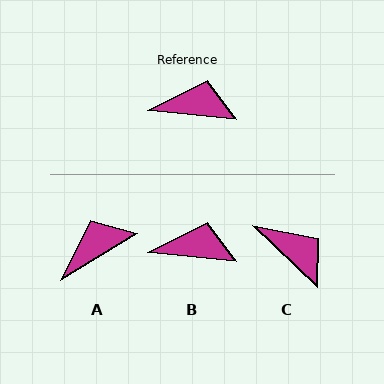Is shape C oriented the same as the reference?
No, it is off by about 38 degrees.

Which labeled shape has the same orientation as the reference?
B.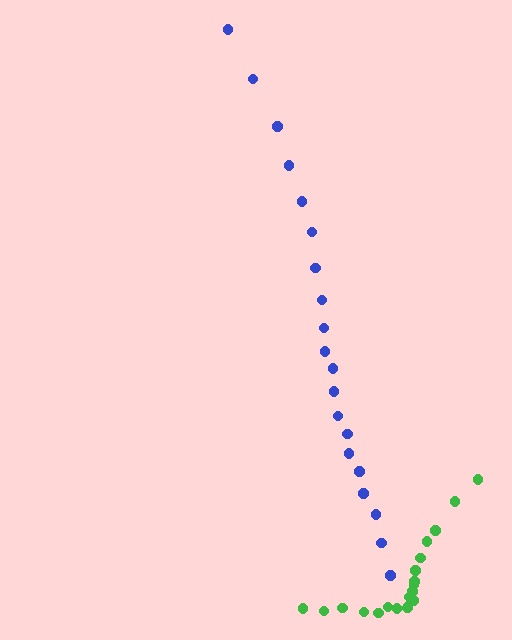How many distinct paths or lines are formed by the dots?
There are 2 distinct paths.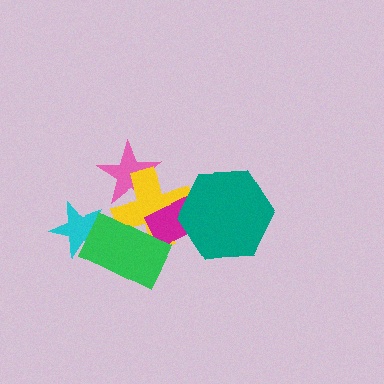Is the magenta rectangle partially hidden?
Yes, it is partially covered by another shape.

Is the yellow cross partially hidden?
Yes, it is partially covered by another shape.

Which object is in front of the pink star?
The yellow cross is in front of the pink star.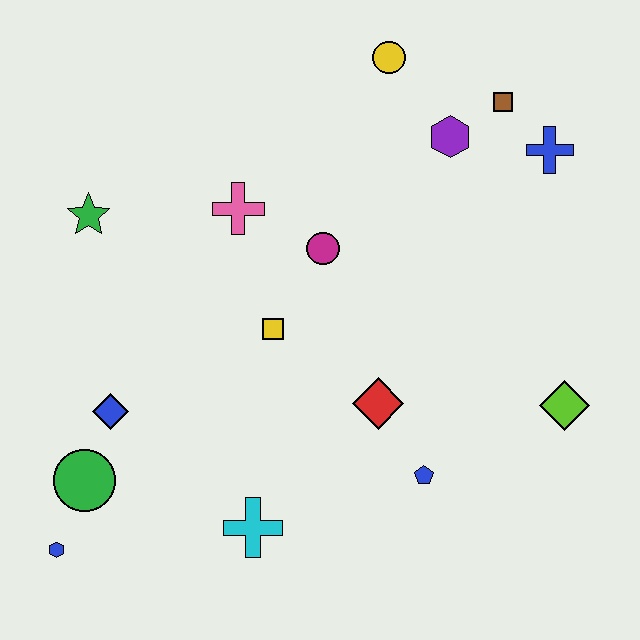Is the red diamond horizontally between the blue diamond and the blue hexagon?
No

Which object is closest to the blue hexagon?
The green circle is closest to the blue hexagon.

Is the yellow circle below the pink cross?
No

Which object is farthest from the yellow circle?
The blue hexagon is farthest from the yellow circle.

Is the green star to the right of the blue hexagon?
Yes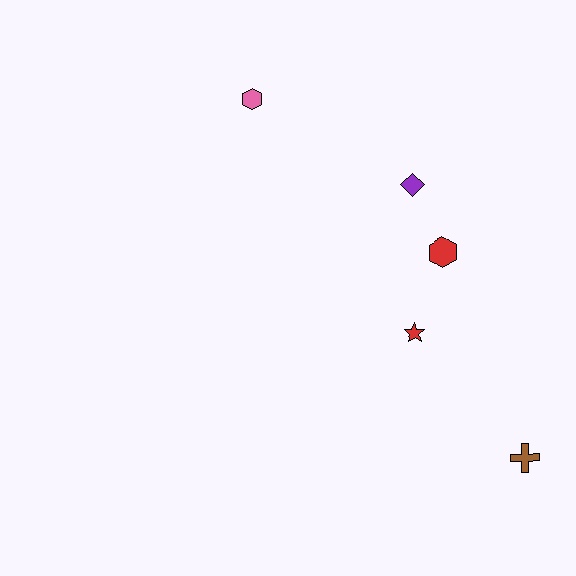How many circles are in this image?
There are no circles.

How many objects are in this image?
There are 5 objects.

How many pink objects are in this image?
There is 1 pink object.